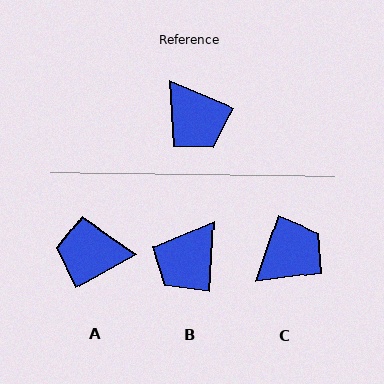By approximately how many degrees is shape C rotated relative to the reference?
Approximately 94 degrees counter-clockwise.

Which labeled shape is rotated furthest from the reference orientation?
A, about 128 degrees away.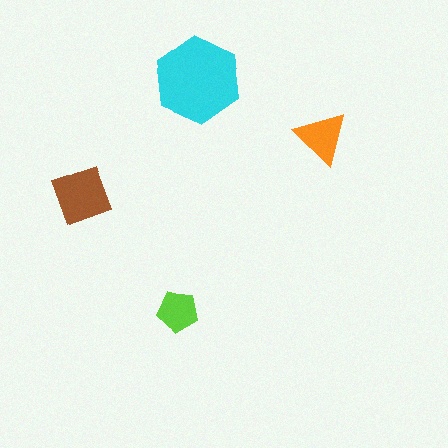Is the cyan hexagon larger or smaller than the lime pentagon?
Larger.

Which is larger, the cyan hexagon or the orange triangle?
The cyan hexagon.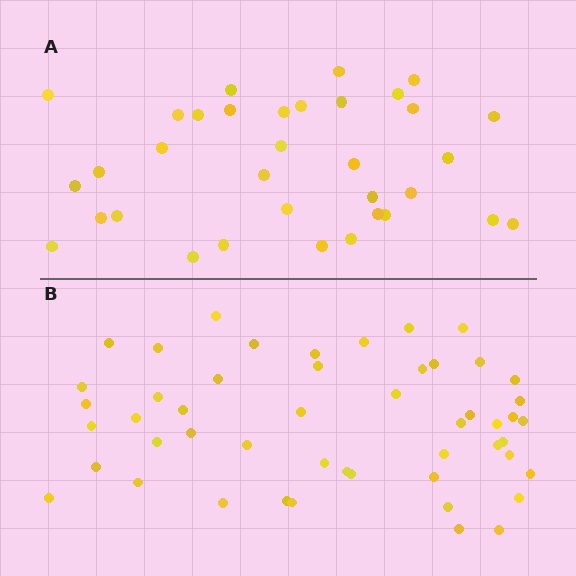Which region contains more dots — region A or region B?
Region B (the bottom region) has more dots.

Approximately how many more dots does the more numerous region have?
Region B has approximately 15 more dots than region A.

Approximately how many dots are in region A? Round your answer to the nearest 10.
About 30 dots. (The exact count is 34, which rounds to 30.)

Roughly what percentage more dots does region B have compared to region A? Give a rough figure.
About 45% more.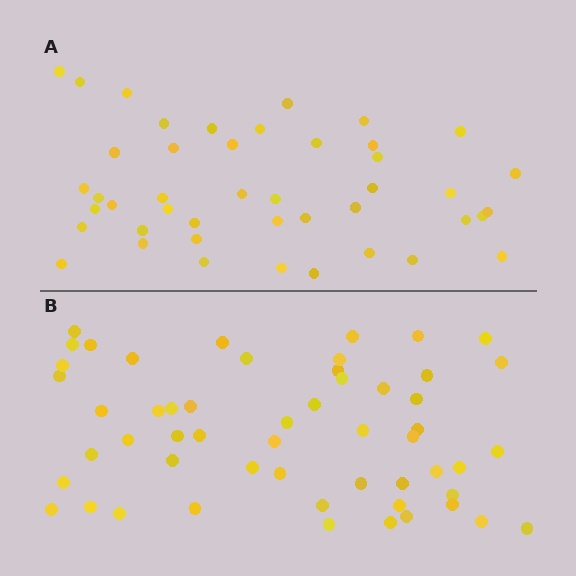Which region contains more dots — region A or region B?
Region B (the bottom region) has more dots.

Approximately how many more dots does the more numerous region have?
Region B has roughly 10 or so more dots than region A.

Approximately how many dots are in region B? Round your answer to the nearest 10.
About 50 dots. (The exact count is 54, which rounds to 50.)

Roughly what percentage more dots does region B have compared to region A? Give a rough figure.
About 25% more.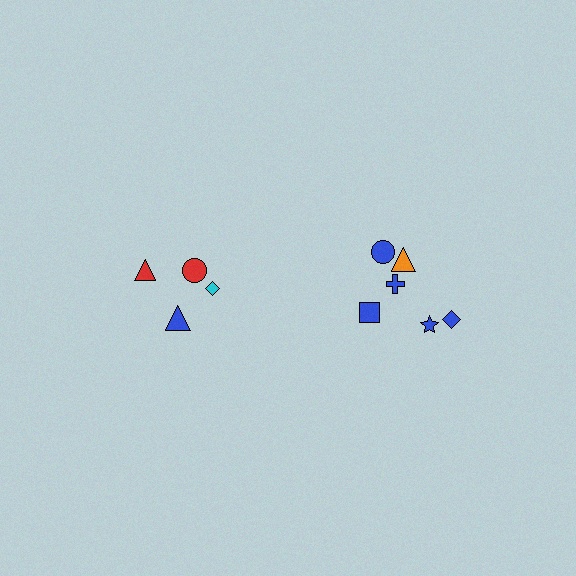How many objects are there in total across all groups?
There are 10 objects.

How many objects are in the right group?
There are 6 objects.